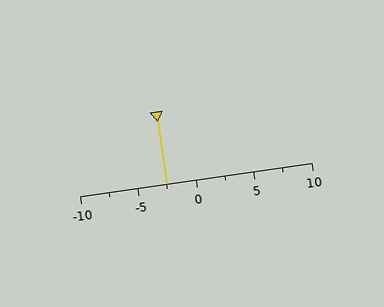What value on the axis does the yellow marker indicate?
The marker indicates approximately -2.5.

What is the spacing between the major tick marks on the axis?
The major ticks are spaced 5 apart.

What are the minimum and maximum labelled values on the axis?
The axis runs from -10 to 10.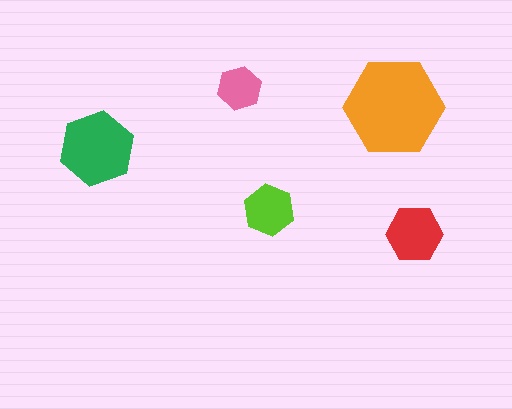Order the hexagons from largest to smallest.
the orange one, the green one, the red one, the lime one, the pink one.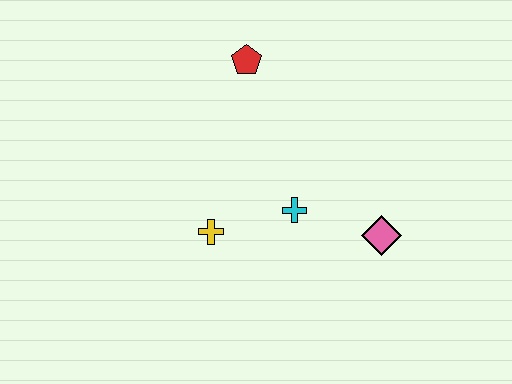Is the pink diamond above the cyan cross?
No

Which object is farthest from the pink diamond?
The red pentagon is farthest from the pink diamond.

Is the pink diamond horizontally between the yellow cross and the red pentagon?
No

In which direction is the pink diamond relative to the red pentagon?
The pink diamond is below the red pentagon.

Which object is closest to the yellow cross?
The cyan cross is closest to the yellow cross.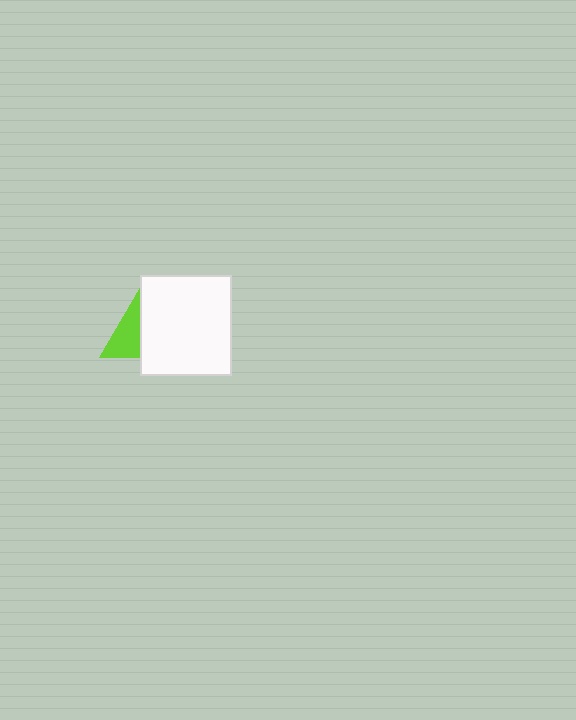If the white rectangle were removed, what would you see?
You would see the complete lime triangle.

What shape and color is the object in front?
The object in front is a white rectangle.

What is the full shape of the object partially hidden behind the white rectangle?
The partially hidden object is a lime triangle.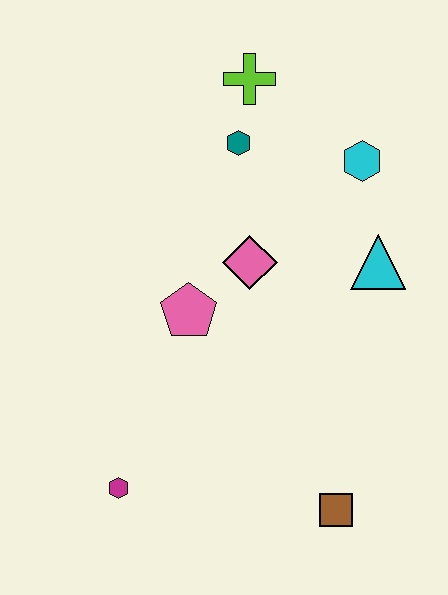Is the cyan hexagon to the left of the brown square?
No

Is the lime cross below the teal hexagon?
No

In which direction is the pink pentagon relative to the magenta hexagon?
The pink pentagon is above the magenta hexagon.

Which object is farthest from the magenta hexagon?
The lime cross is farthest from the magenta hexagon.